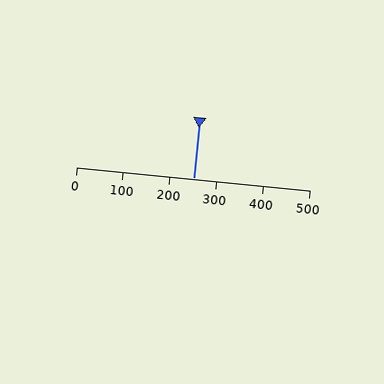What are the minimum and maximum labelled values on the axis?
The axis runs from 0 to 500.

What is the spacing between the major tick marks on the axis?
The major ticks are spaced 100 apart.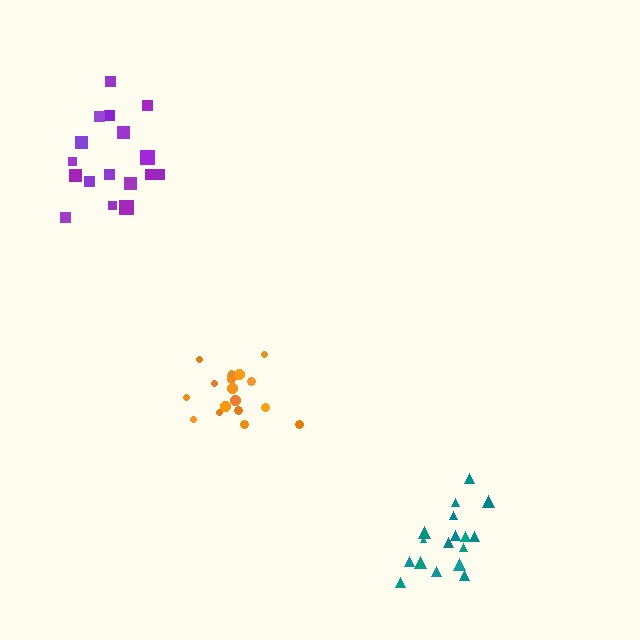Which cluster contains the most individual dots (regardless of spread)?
Teal (18).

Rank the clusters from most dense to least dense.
orange, teal, purple.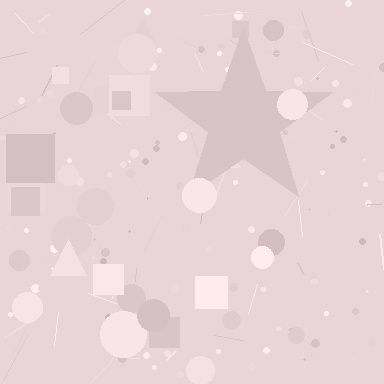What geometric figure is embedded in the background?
A star is embedded in the background.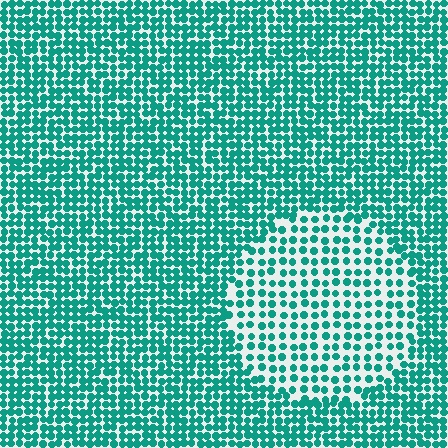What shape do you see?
I see a circle.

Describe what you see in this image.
The image contains small teal elements arranged at two different densities. A circle-shaped region is visible where the elements are less densely packed than the surrounding area.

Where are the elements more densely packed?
The elements are more densely packed outside the circle boundary.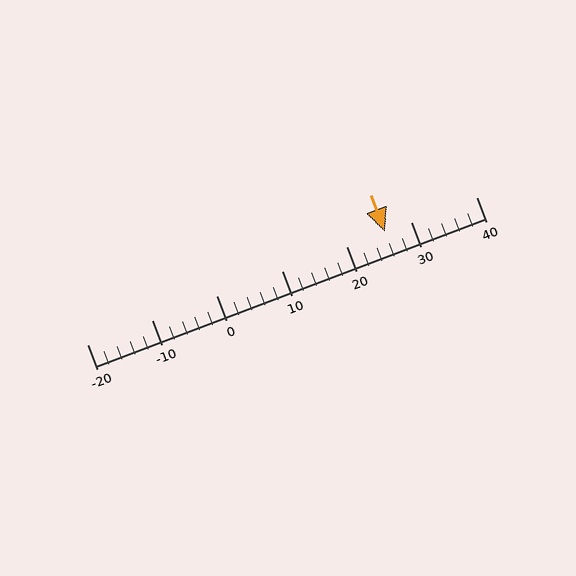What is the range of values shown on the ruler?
The ruler shows values from -20 to 40.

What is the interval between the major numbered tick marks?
The major tick marks are spaced 10 units apart.